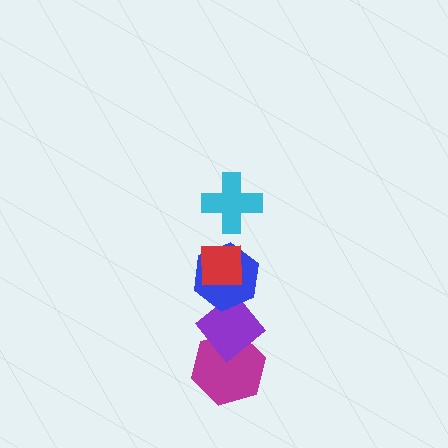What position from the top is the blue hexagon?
The blue hexagon is 3rd from the top.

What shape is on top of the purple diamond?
The blue hexagon is on top of the purple diamond.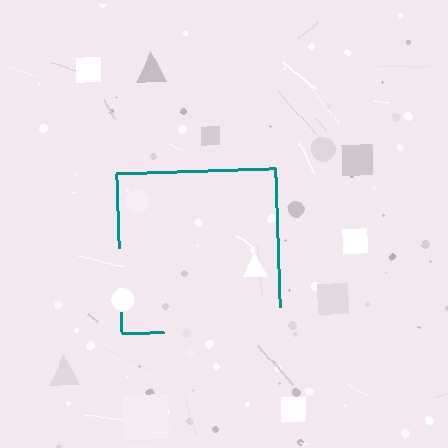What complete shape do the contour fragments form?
The contour fragments form a square.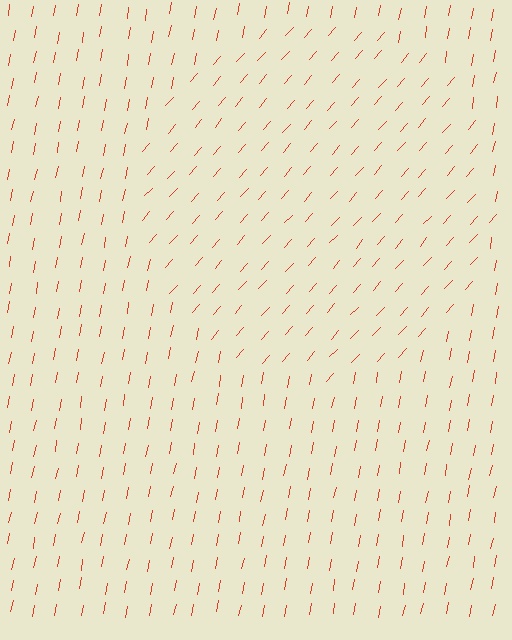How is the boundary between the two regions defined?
The boundary is defined purely by a change in line orientation (approximately 31 degrees difference). All lines are the same color and thickness.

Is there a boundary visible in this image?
Yes, there is a texture boundary formed by a change in line orientation.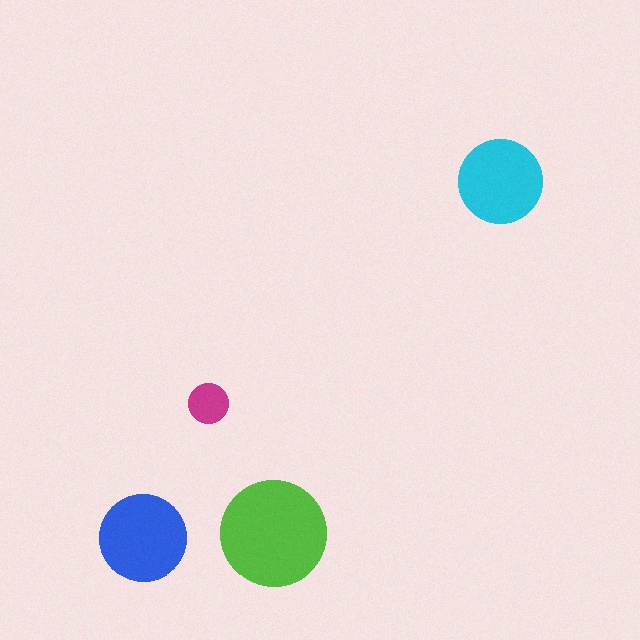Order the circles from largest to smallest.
the lime one, the blue one, the cyan one, the magenta one.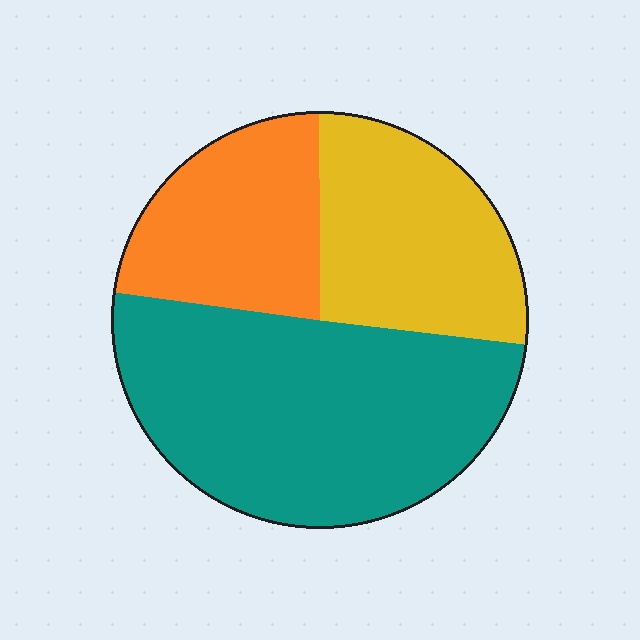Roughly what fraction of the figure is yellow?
Yellow covers 27% of the figure.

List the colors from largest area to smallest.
From largest to smallest: teal, yellow, orange.